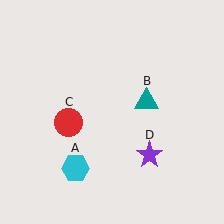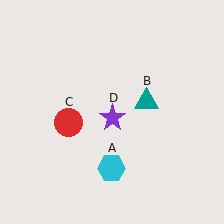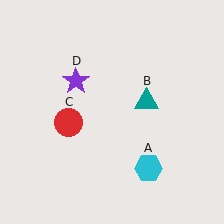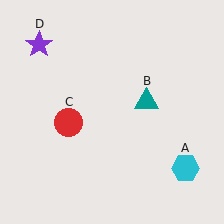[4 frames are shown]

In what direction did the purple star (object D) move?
The purple star (object D) moved up and to the left.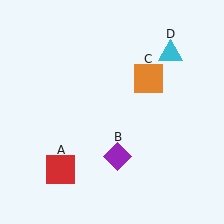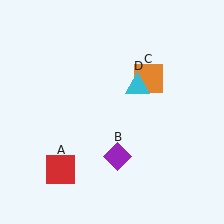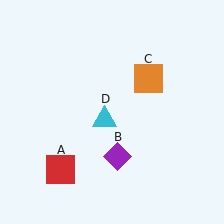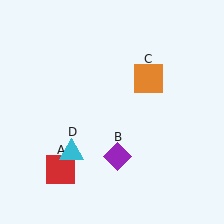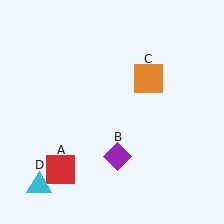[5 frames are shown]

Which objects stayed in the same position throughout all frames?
Red square (object A) and purple diamond (object B) and orange square (object C) remained stationary.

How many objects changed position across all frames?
1 object changed position: cyan triangle (object D).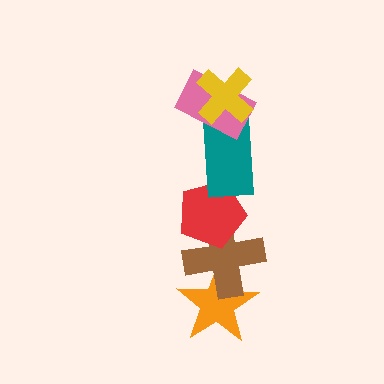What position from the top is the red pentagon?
The red pentagon is 4th from the top.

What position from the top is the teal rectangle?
The teal rectangle is 3rd from the top.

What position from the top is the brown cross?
The brown cross is 5th from the top.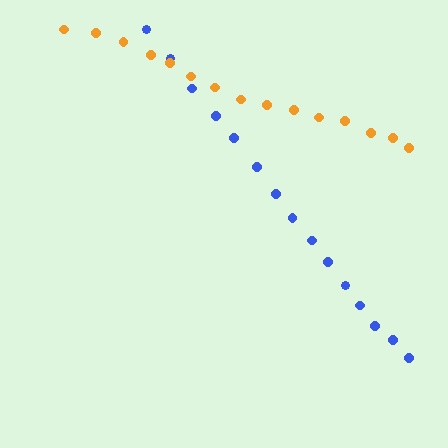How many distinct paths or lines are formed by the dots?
There are 2 distinct paths.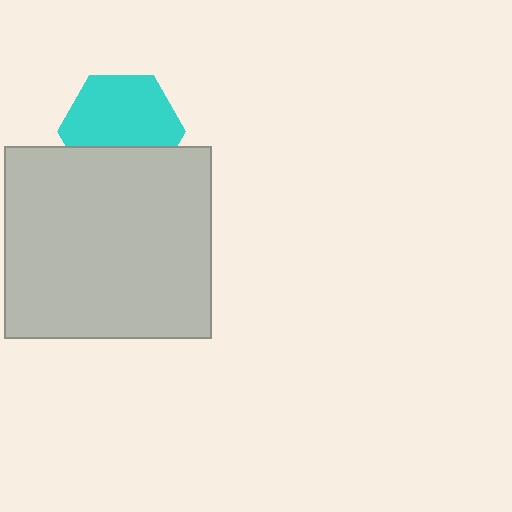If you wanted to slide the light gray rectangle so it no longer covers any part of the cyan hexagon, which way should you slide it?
Slide it down — that is the most direct way to separate the two shapes.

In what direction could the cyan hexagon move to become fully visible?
The cyan hexagon could move up. That would shift it out from behind the light gray rectangle entirely.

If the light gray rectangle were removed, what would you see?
You would see the complete cyan hexagon.